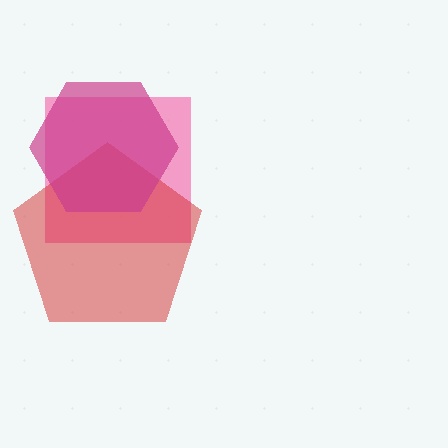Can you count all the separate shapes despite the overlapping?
Yes, there are 3 separate shapes.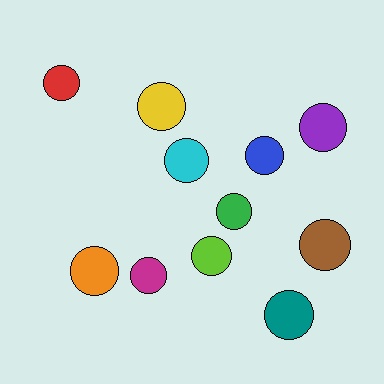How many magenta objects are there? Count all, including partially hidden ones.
There is 1 magenta object.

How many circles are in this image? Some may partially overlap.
There are 11 circles.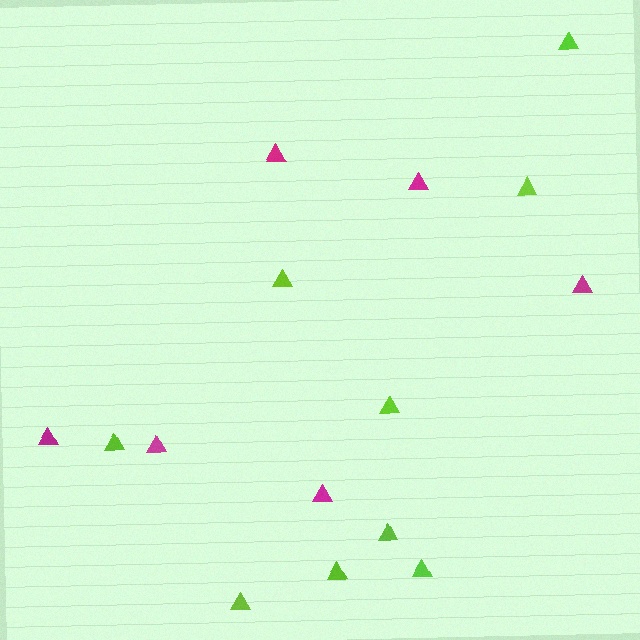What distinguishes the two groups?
There are 2 groups: one group of lime triangles (9) and one group of magenta triangles (6).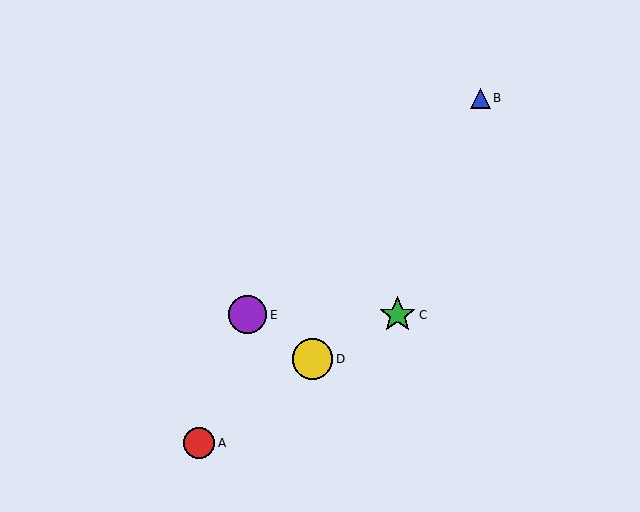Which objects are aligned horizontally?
Objects C, E are aligned horizontally.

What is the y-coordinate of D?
Object D is at y≈359.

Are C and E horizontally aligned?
Yes, both are at y≈315.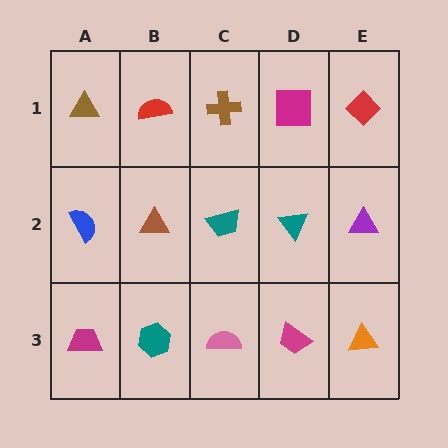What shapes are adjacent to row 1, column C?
A teal trapezoid (row 2, column C), a red semicircle (row 1, column B), a magenta square (row 1, column D).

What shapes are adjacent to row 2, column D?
A magenta square (row 1, column D), a magenta trapezoid (row 3, column D), a teal trapezoid (row 2, column C), a purple triangle (row 2, column E).